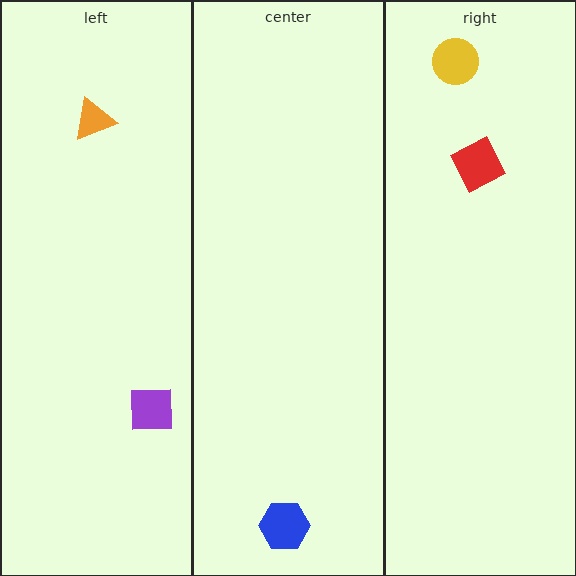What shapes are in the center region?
The blue hexagon.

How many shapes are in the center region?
1.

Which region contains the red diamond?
The right region.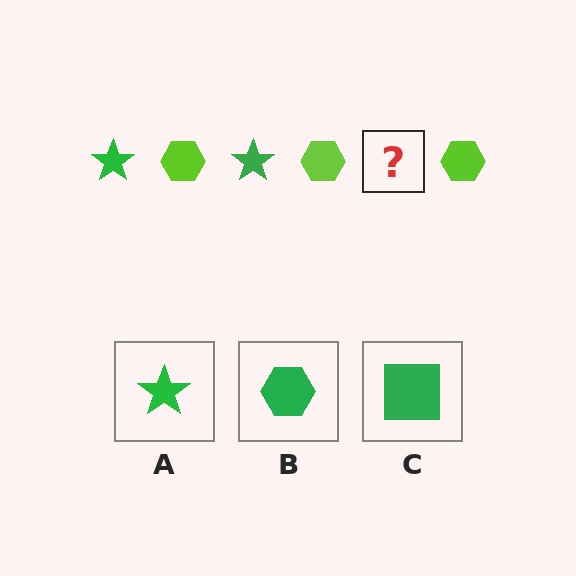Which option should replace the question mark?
Option A.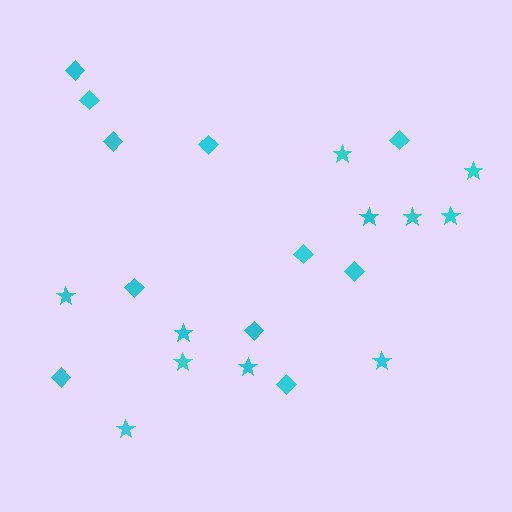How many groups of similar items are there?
There are 2 groups: one group of diamonds (11) and one group of stars (11).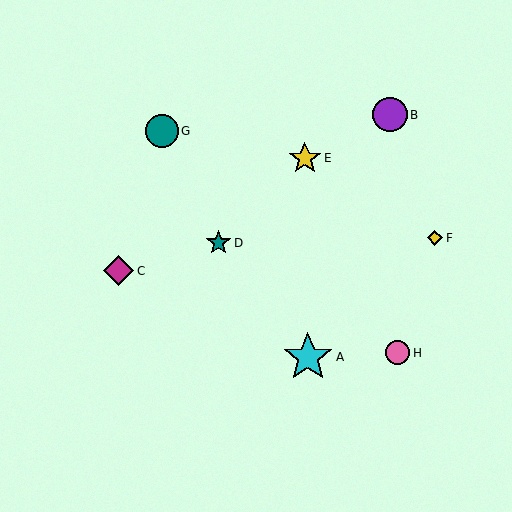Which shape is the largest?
The cyan star (labeled A) is the largest.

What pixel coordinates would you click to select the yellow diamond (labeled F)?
Click at (435, 238) to select the yellow diamond F.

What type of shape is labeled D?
Shape D is a teal star.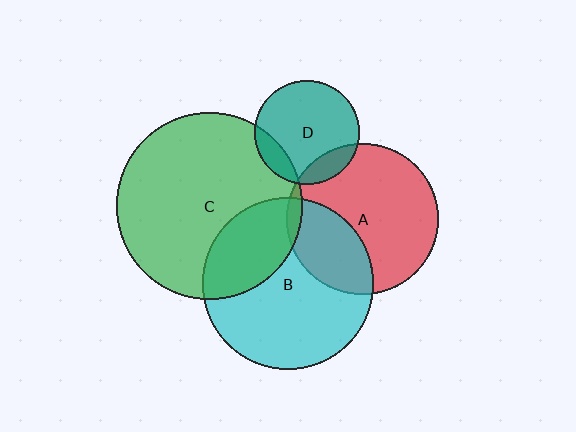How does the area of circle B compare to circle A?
Approximately 1.3 times.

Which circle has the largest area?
Circle C (green).